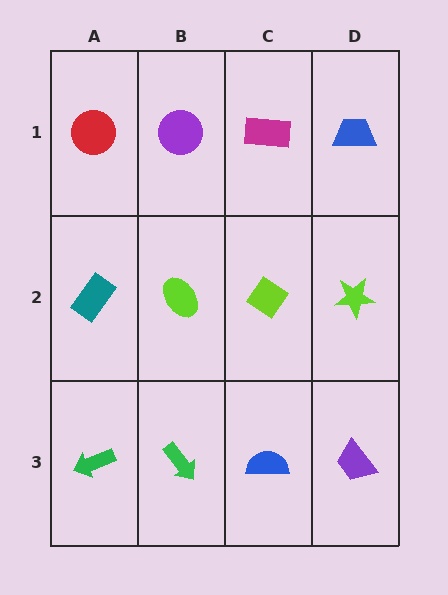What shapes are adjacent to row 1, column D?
A lime star (row 2, column D), a magenta rectangle (row 1, column C).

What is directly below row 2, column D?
A purple trapezoid.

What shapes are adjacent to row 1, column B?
A lime ellipse (row 2, column B), a red circle (row 1, column A), a magenta rectangle (row 1, column C).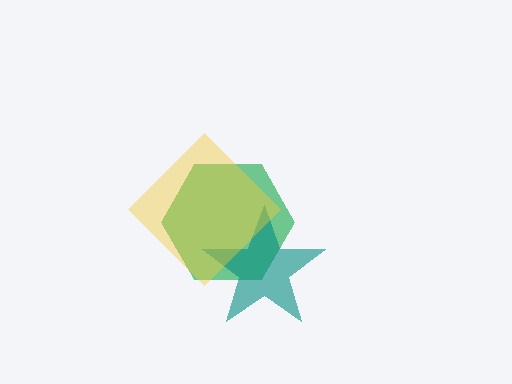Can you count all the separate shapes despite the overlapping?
Yes, there are 3 separate shapes.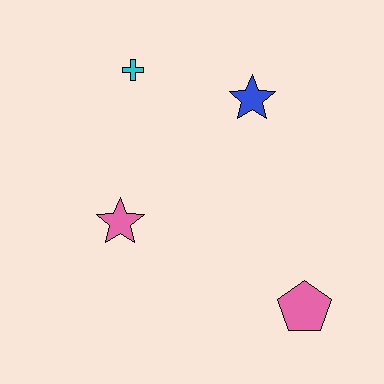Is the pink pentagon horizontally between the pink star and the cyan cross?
No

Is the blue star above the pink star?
Yes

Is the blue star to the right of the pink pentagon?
No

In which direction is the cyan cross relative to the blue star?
The cyan cross is to the left of the blue star.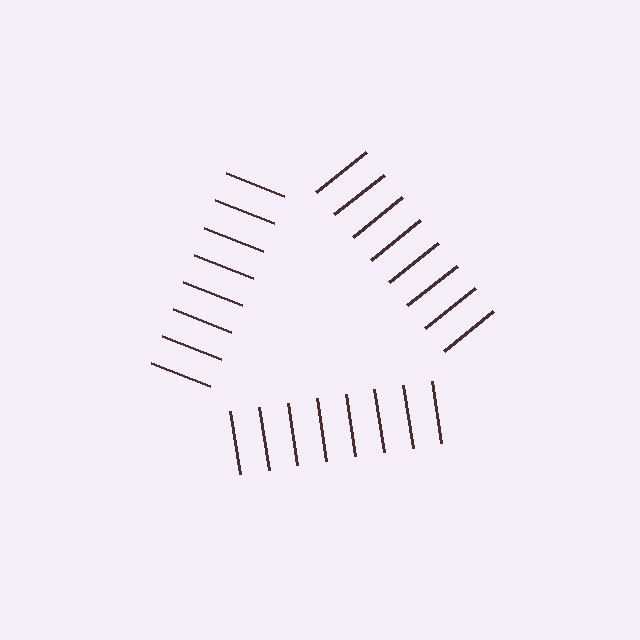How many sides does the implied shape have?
3 sides — the line-ends trace a triangle.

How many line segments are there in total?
24 — 8 along each of the 3 edges.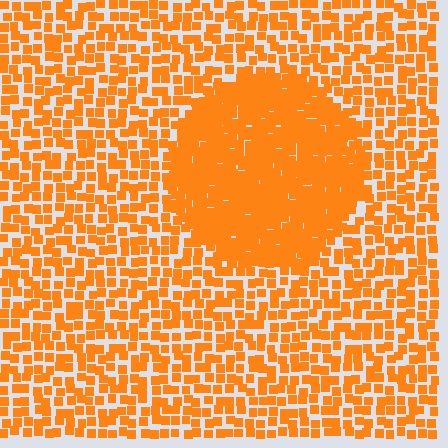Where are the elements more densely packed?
The elements are more densely packed inside the circle boundary.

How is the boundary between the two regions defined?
The boundary is defined by a change in element density (approximately 2.1x ratio). All elements are the same color, size, and shape.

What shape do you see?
I see a circle.